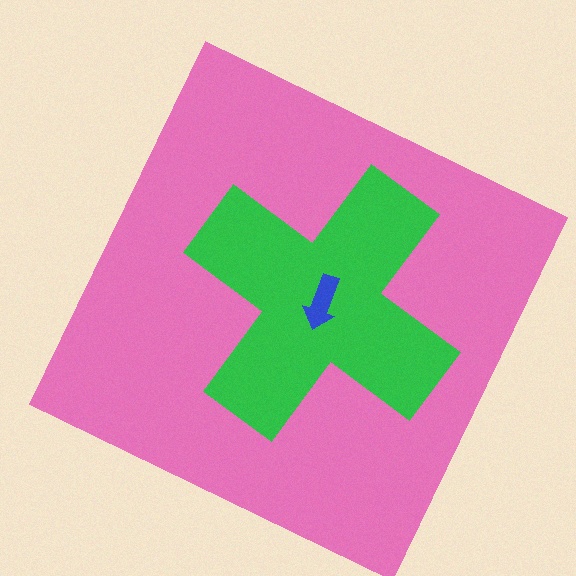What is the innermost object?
The blue arrow.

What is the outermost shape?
The pink square.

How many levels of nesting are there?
3.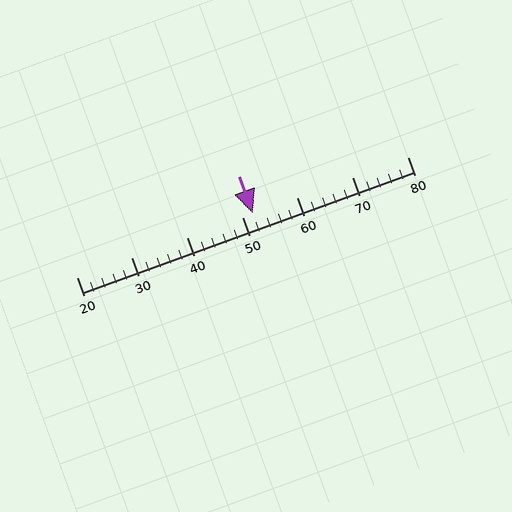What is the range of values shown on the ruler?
The ruler shows values from 20 to 80.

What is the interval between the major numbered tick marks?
The major tick marks are spaced 10 units apart.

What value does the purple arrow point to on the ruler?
The purple arrow points to approximately 52.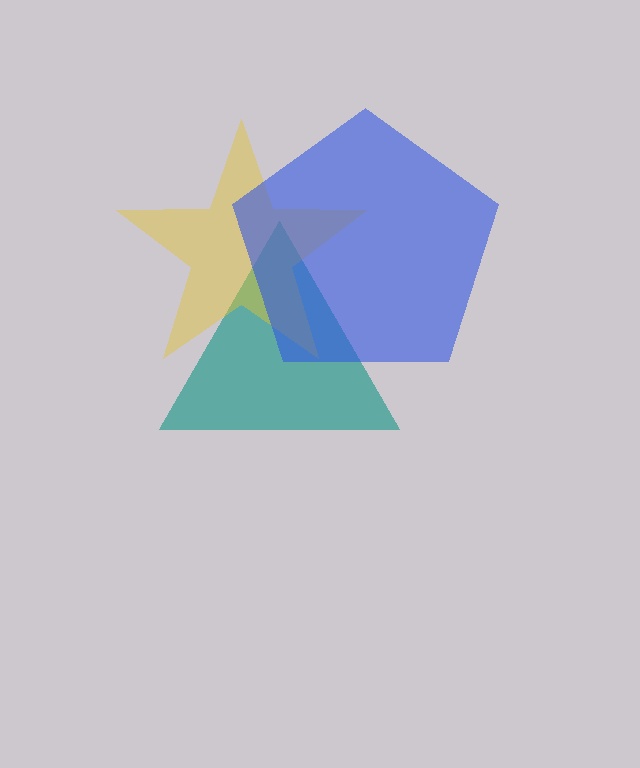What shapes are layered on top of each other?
The layered shapes are: a teal triangle, a yellow star, a blue pentagon.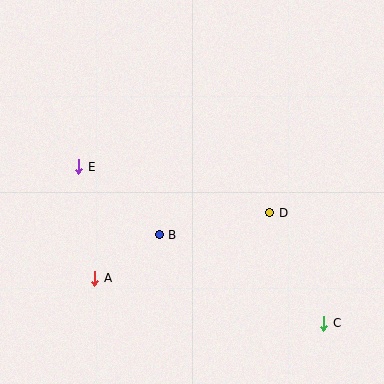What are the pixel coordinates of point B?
Point B is at (159, 235).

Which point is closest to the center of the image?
Point B at (159, 235) is closest to the center.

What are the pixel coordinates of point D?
Point D is at (270, 213).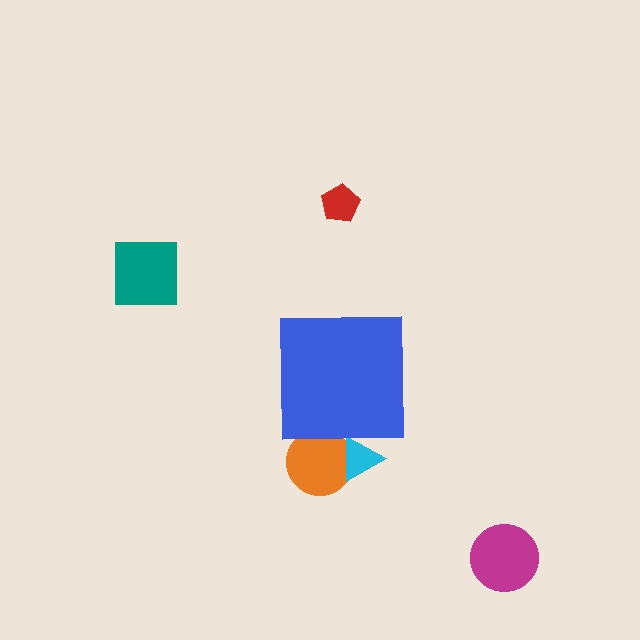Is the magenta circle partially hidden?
No, the magenta circle is fully visible.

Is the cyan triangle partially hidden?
Yes, the cyan triangle is partially hidden behind the blue square.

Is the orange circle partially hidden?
Yes, the orange circle is partially hidden behind the blue square.